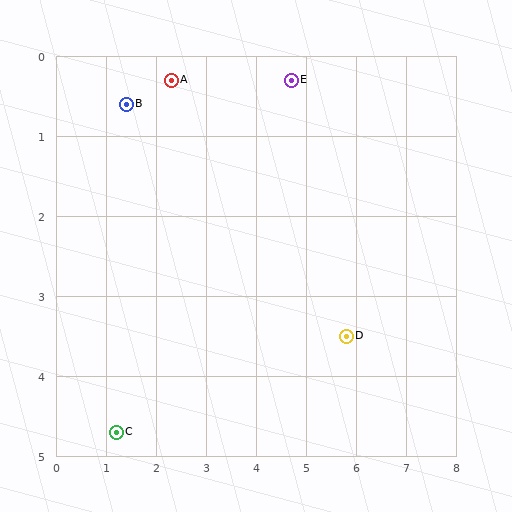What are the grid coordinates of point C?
Point C is at approximately (1.2, 4.7).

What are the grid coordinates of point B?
Point B is at approximately (1.4, 0.6).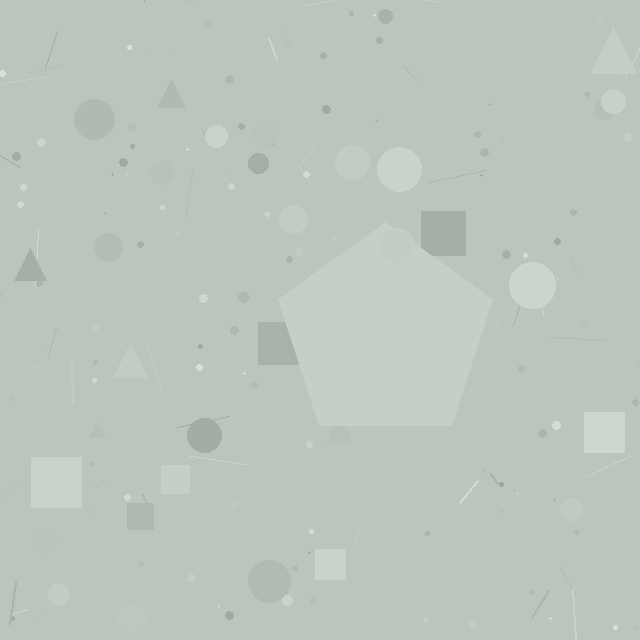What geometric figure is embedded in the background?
A pentagon is embedded in the background.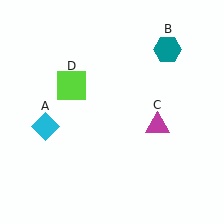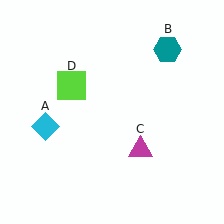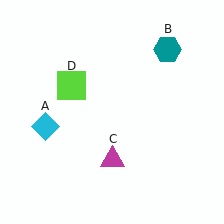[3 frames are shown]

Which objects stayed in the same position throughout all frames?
Cyan diamond (object A) and teal hexagon (object B) and lime square (object D) remained stationary.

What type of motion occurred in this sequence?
The magenta triangle (object C) rotated clockwise around the center of the scene.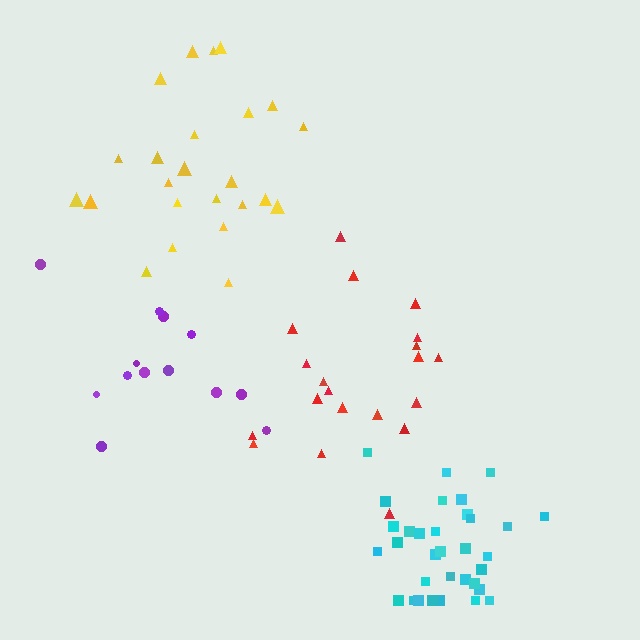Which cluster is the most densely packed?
Cyan.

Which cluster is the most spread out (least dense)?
Purple.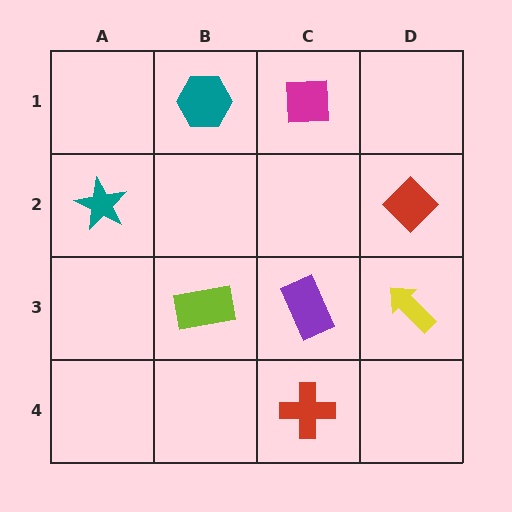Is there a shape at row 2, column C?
No, that cell is empty.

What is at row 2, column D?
A red diamond.